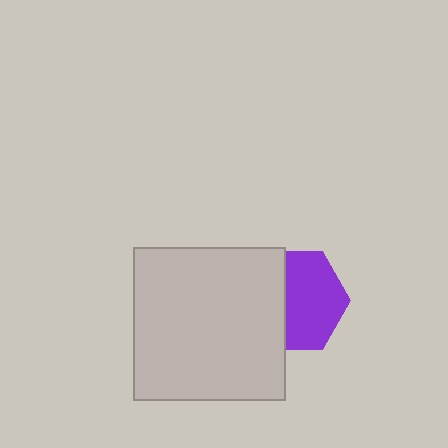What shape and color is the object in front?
The object in front is a light gray square.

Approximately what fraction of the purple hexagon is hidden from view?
Roughly 39% of the purple hexagon is hidden behind the light gray square.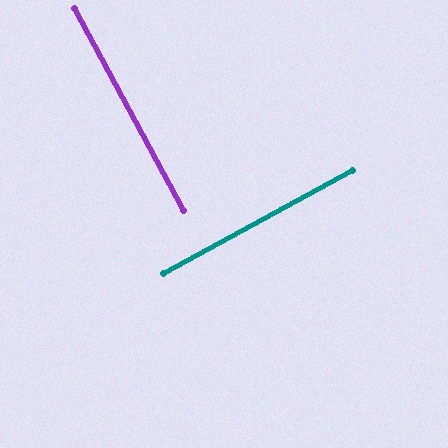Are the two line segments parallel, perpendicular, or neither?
Perpendicular — they meet at approximately 90°.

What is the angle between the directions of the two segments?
Approximately 90 degrees.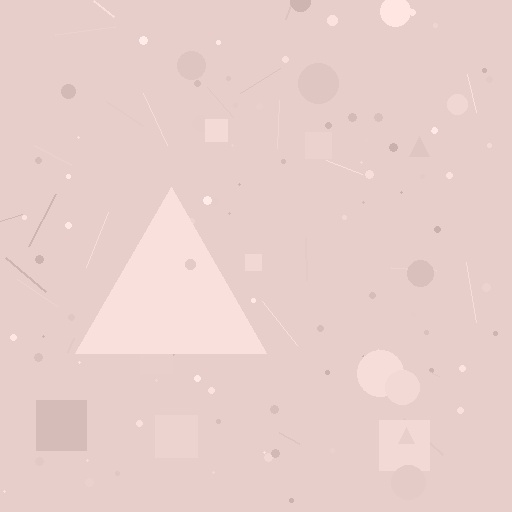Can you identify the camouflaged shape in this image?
The camouflaged shape is a triangle.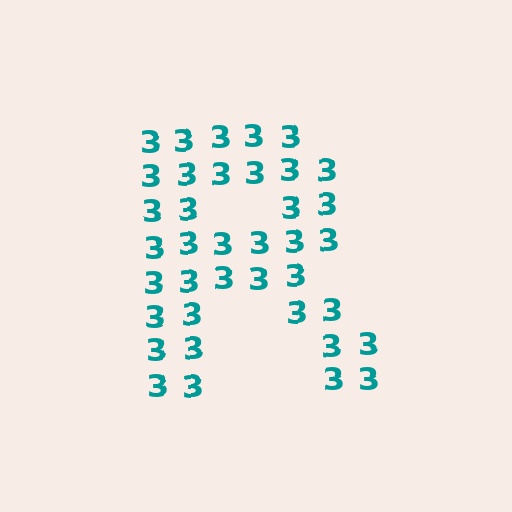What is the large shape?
The large shape is the letter R.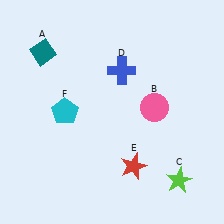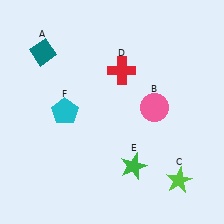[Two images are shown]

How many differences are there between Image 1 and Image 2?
There are 2 differences between the two images.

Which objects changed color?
D changed from blue to red. E changed from red to green.